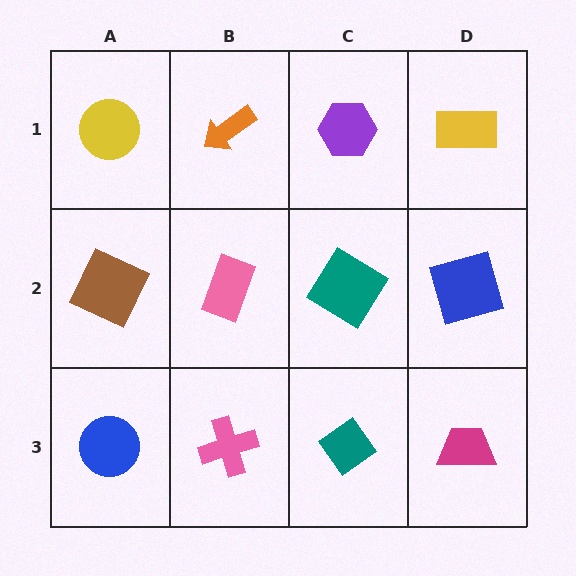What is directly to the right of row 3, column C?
A magenta trapezoid.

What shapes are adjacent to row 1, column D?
A blue square (row 2, column D), a purple hexagon (row 1, column C).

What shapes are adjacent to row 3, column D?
A blue square (row 2, column D), a teal diamond (row 3, column C).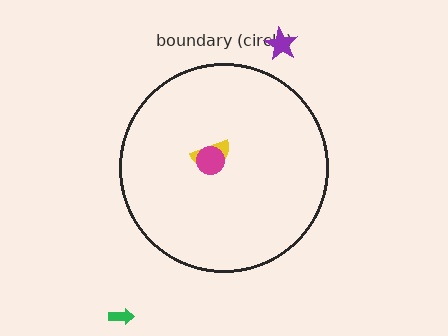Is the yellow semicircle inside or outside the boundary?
Inside.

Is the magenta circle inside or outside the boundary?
Inside.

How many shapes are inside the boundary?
2 inside, 2 outside.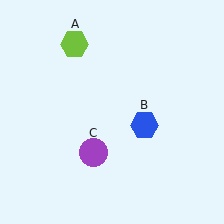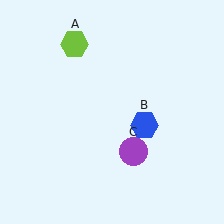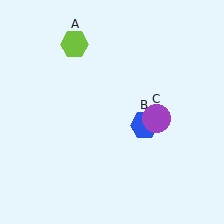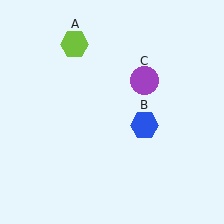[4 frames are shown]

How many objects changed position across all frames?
1 object changed position: purple circle (object C).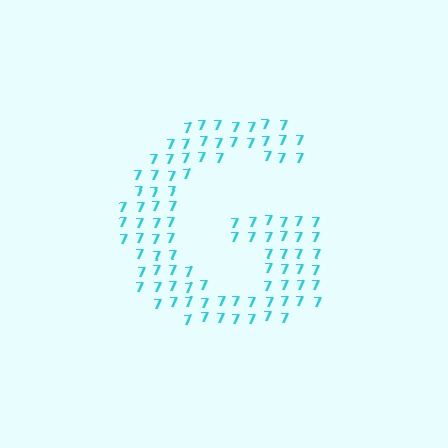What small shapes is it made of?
It is made of small digit 7's.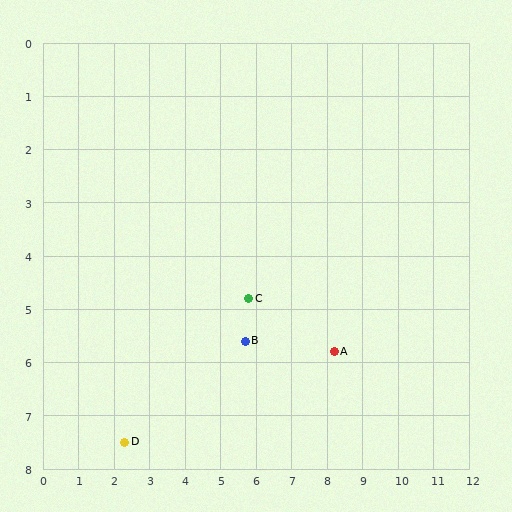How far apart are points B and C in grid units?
Points B and C are about 0.8 grid units apart.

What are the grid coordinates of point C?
Point C is at approximately (5.8, 4.8).